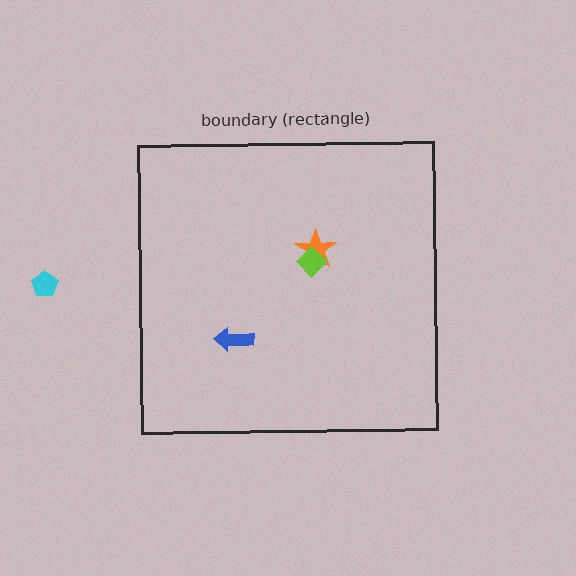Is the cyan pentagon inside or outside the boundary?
Outside.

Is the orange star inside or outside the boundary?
Inside.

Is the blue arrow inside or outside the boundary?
Inside.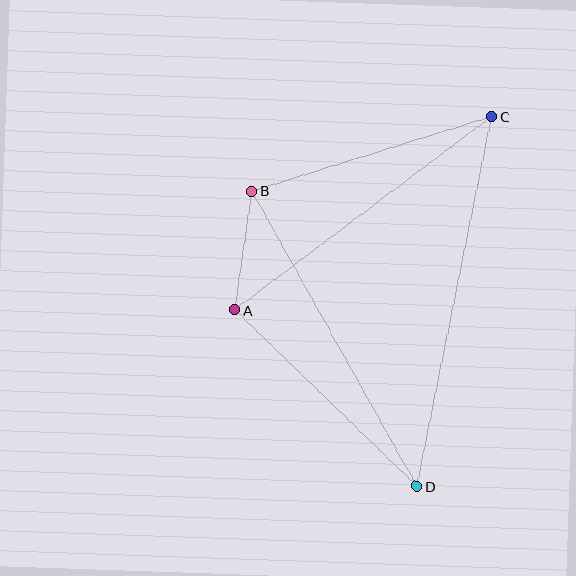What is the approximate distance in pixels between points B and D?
The distance between B and D is approximately 338 pixels.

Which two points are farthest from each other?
Points C and D are farthest from each other.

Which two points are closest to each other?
Points A and B are closest to each other.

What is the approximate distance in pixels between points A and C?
The distance between A and C is approximately 322 pixels.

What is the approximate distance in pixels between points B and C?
The distance between B and C is approximately 251 pixels.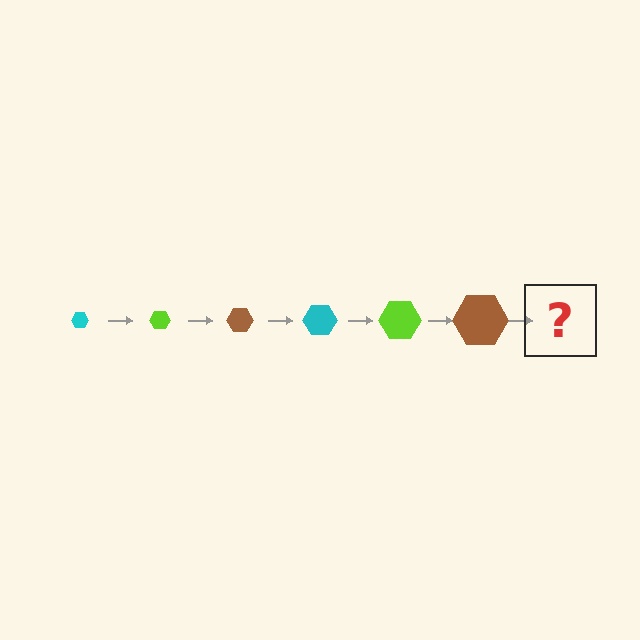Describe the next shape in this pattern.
It should be a cyan hexagon, larger than the previous one.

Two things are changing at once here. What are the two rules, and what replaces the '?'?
The two rules are that the hexagon grows larger each step and the color cycles through cyan, lime, and brown. The '?' should be a cyan hexagon, larger than the previous one.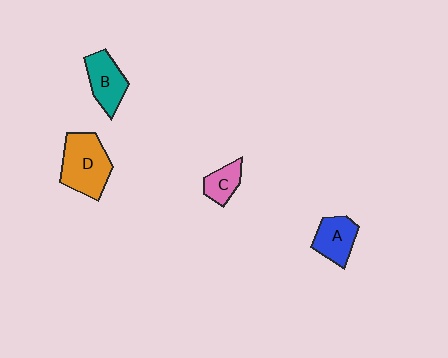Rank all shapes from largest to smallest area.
From largest to smallest: D (orange), B (teal), A (blue), C (pink).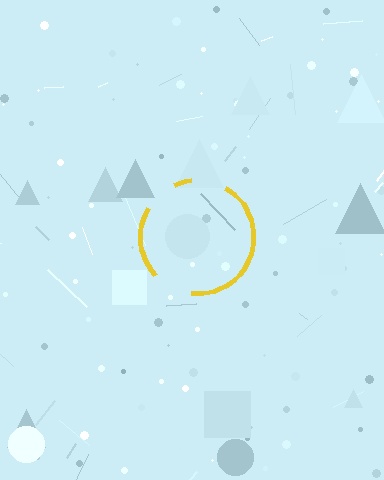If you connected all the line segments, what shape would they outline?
They would outline a circle.